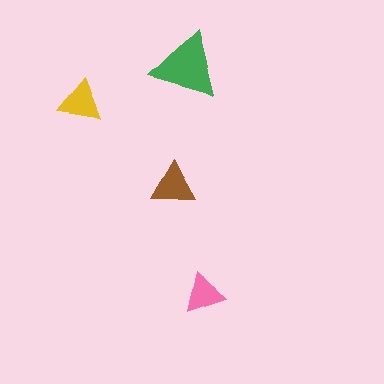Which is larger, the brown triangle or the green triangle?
The green one.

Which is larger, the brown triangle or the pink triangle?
The brown one.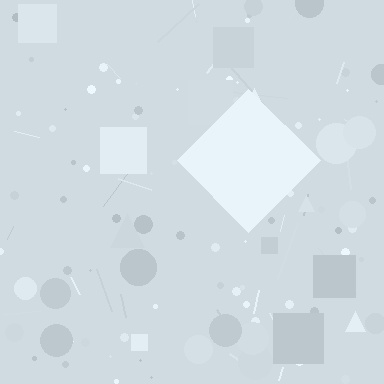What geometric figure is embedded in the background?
A diamond is embedded in the background.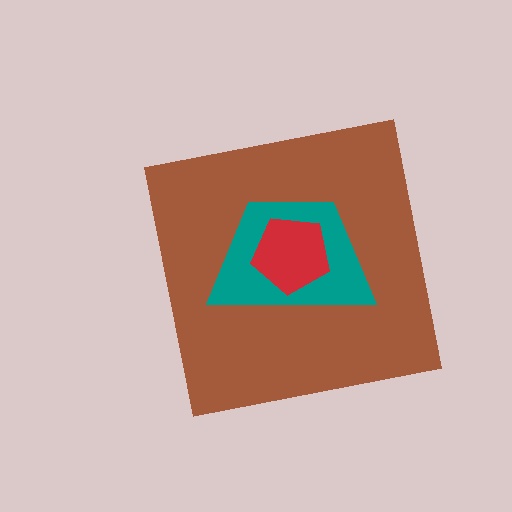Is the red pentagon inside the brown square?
Yes.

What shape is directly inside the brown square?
The teal trapezoid.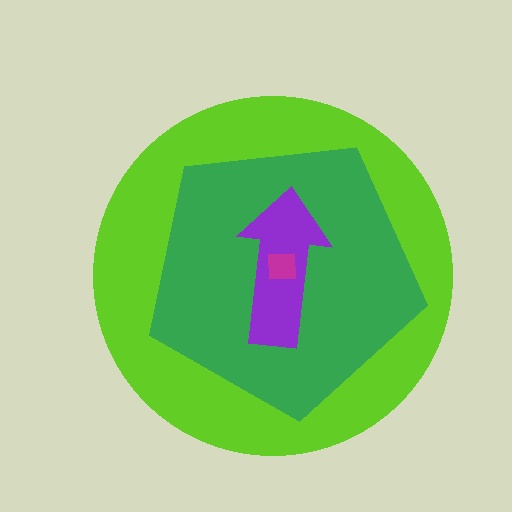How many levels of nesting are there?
4.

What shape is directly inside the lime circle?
The green pentagon.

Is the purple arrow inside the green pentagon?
Yes.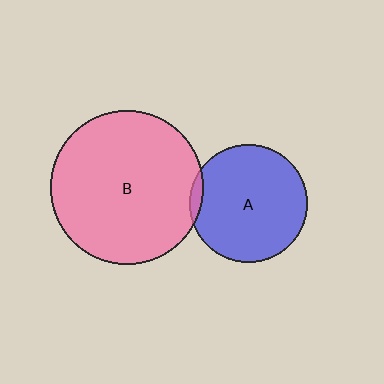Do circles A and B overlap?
Yes.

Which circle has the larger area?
Circle B (pink).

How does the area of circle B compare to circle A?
Approximately 1.7 times.